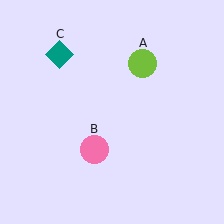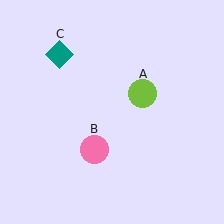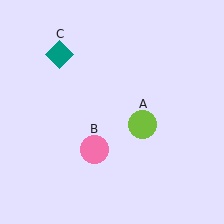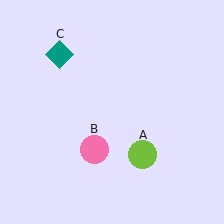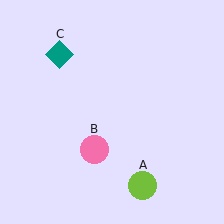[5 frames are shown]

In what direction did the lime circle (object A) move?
The lime circle (object A) moved down.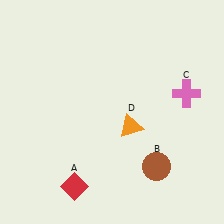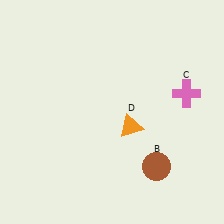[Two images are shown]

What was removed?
The red diamond (A) was removed in Image 2.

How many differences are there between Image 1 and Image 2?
There is 1 difference between the two images.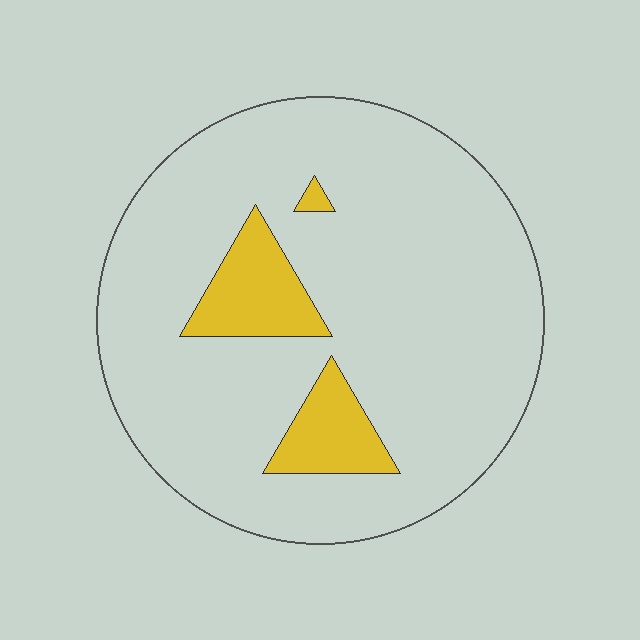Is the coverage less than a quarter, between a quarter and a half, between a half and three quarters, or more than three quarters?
Less than a quarter.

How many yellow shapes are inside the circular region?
3.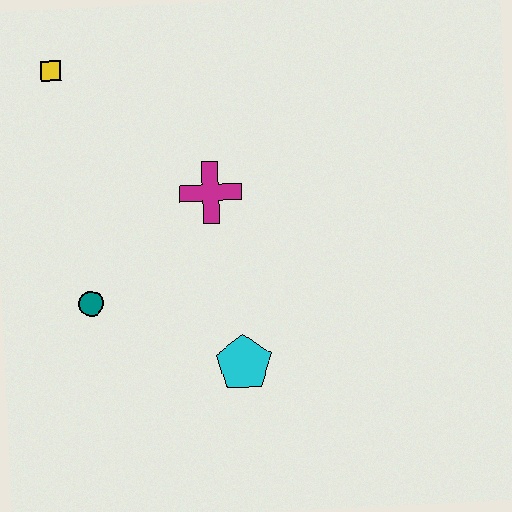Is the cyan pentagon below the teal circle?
Yes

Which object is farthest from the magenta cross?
The yellow square is farthest from the magenta cross.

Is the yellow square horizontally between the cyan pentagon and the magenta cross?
No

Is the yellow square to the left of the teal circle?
Yes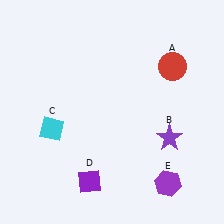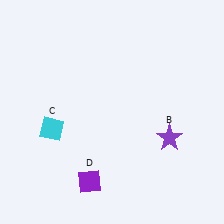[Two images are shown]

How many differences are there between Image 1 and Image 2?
There are 2 differences between the two images.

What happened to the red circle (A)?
The red circle (A) was removed in Image 2. It was in the top-right area of Image 1.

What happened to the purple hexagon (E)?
The purple hexagon (E) was removed in Image 2. It was in the bottom-right area of Image 1.